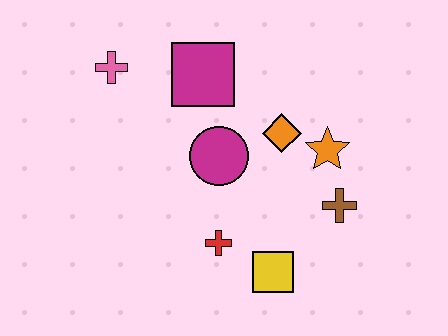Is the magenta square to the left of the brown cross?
Yes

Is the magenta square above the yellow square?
Yes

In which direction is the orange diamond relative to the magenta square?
The orange diamond is to the right of the magenta square.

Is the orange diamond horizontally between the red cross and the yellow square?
No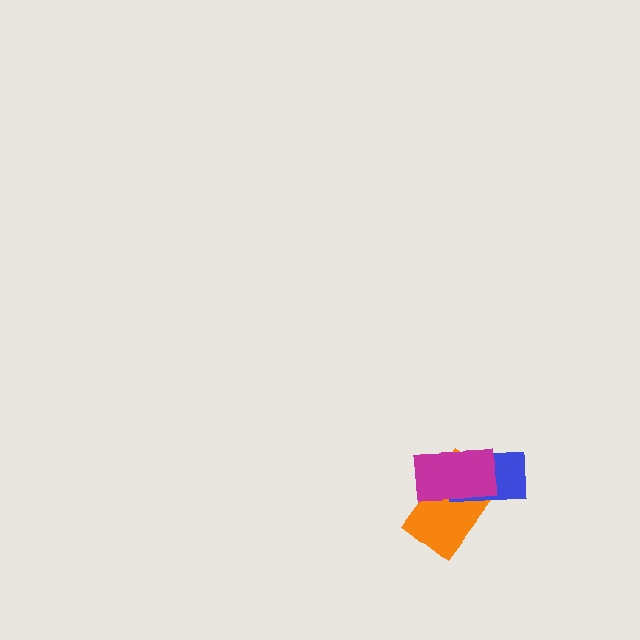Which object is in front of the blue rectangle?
The magenta rectangle is in front of the blue rectangle.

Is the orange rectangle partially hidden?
Yes, it is partially covered by another shape.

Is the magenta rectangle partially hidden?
No, no other shape covers it.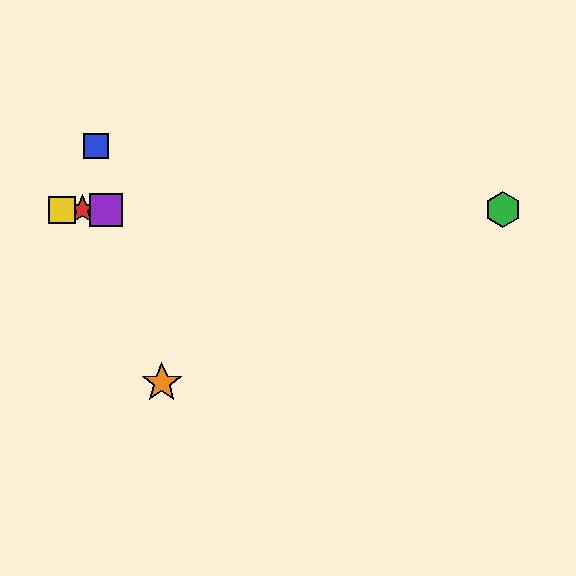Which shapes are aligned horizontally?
The red star, the green hexagon, the yellow square, the purple square are aligned horizontally.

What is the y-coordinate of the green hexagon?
The green hexagon is at y≈210.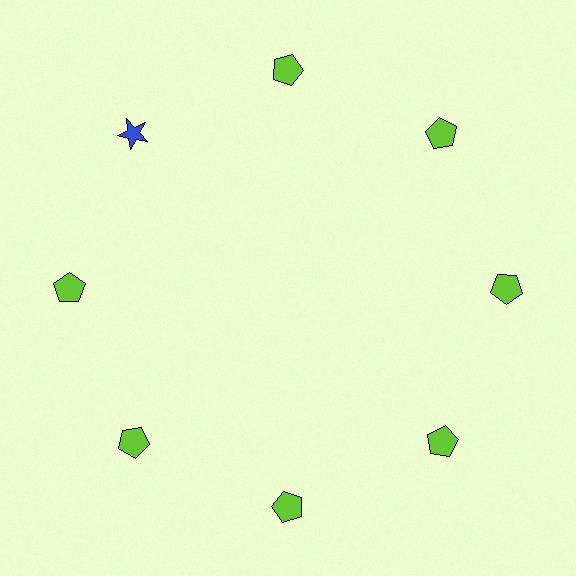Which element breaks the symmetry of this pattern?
The blue star at roughly the 10 o'clock position breaks the symmetry. All other shapes are lime pentagons.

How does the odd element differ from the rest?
It differs in both color (blue instead of lime) and shape (star instead of pentagon).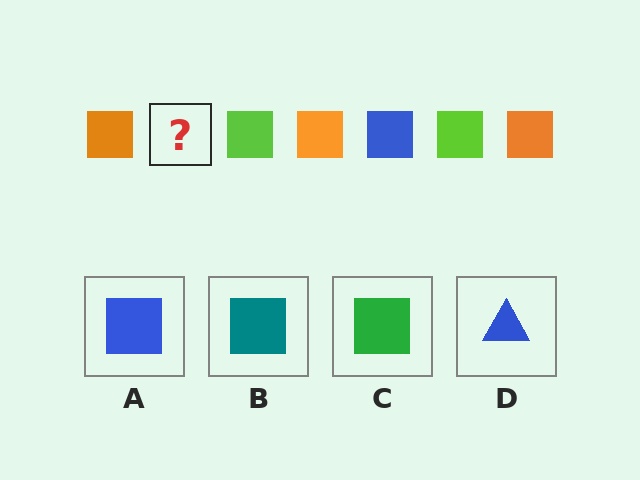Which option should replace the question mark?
Option A.